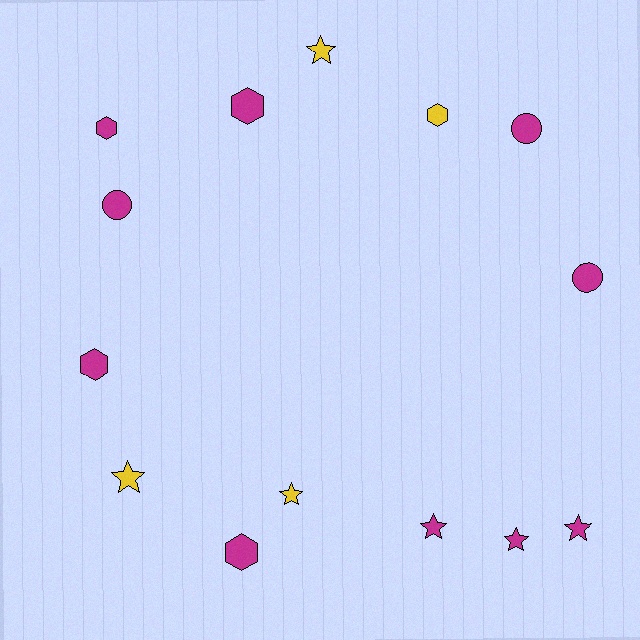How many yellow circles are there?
There are no yellow circles.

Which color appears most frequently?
Magenta, with 10 objects.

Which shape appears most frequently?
Star, with 6 objects.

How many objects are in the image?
There are 14 objects.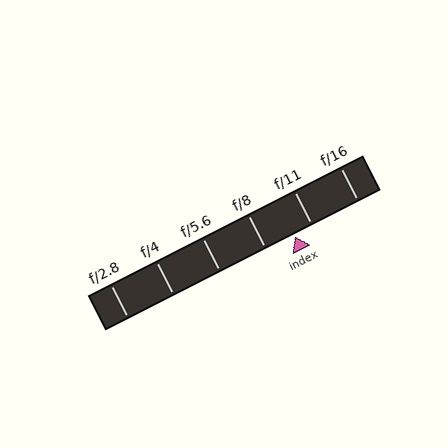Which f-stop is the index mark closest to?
The index mark is closest to f/11.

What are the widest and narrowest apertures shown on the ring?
The widest aperture shown is f/2.8 and the narrowest is f/16.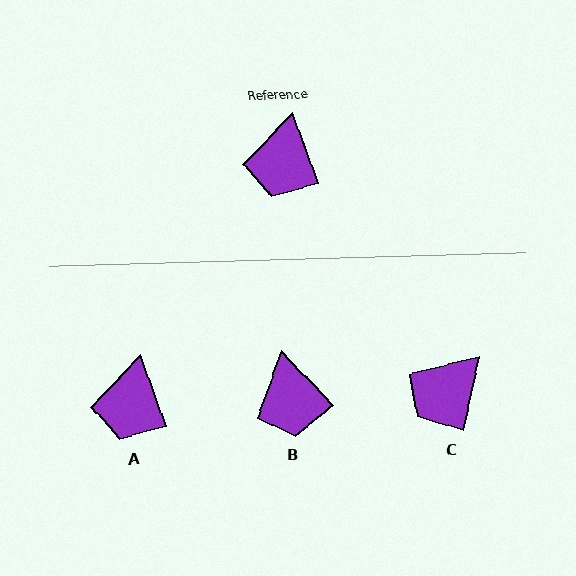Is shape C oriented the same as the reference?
No, it is off by about 32 degrees.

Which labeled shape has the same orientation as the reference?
A.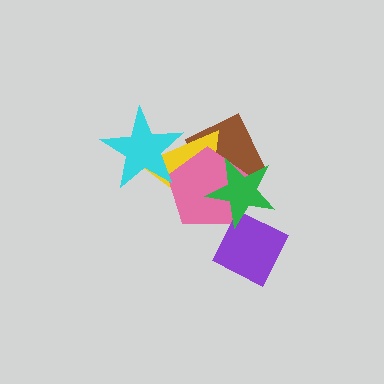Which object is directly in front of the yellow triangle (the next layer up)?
The pink pentagon is directly in front of the yellow triangle.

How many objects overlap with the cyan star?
2 objects overlap with the cyan star.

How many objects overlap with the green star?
4 objects overlap with the green star.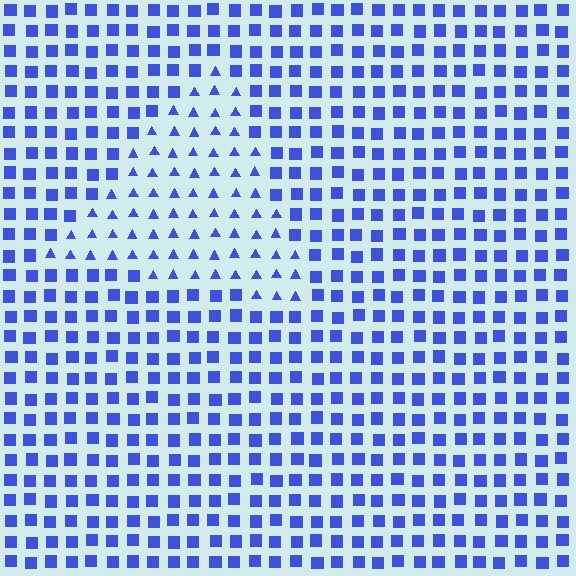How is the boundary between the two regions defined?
The boundary is defined by a change in element shape: triangles inside vs. squares outside. All elements share the same color and spacing.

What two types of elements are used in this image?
The image uses triangles inside the triangle region and squares outside it.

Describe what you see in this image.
The image is filled with small blue elements arranged in a uniform grid. A triangle-shaped region contains triangles, while the surrounding area contains squares. The boundary is defined purely by the change in element shape.